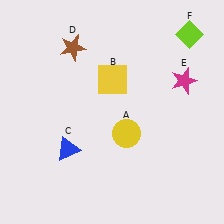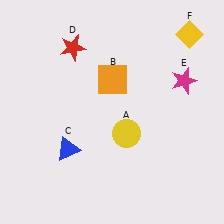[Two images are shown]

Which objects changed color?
B changed from yellow to orange. D changed from brown to red. F changed from lime to yellow.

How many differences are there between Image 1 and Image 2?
There are 3 differences between the two images.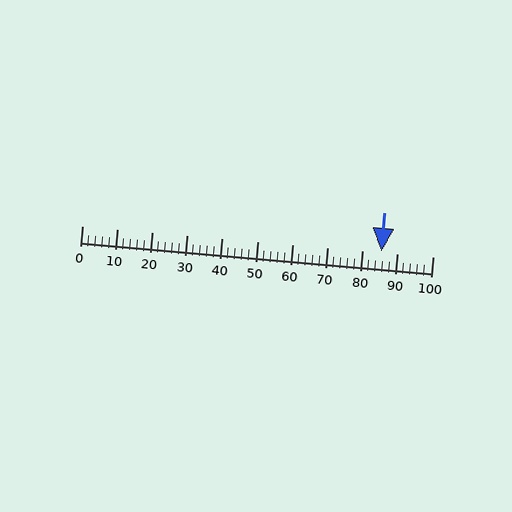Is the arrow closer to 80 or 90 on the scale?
The arrow is closer to 90.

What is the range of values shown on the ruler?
The ruler shows values from 0 to 100.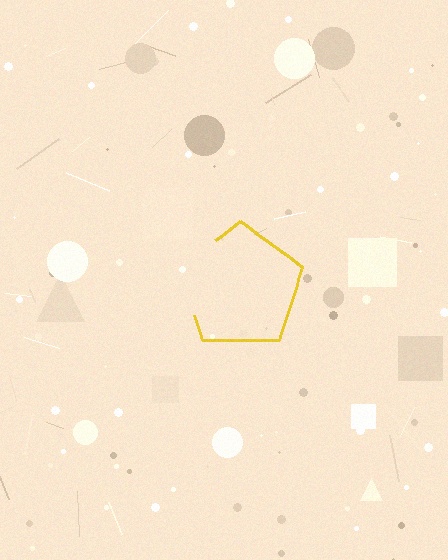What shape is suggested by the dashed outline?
The dashed outline suggests a pentagon.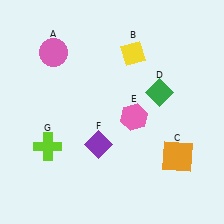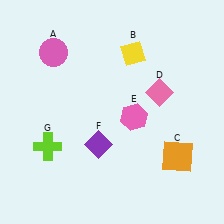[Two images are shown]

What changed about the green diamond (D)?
In Image 1, D is green. In Image 2, it changed to pink.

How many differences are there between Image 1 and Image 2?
There is 1 difference between the two images.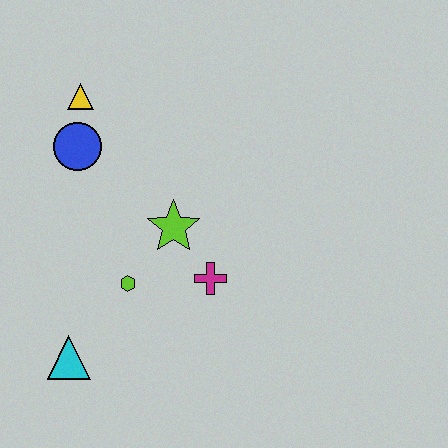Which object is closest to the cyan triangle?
The lime hexagon is closest to the cyan triangle.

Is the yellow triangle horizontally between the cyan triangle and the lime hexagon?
Yes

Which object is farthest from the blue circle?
The cyan triangle is farthest from the blue circle.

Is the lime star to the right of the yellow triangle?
Yes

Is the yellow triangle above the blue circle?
Yes